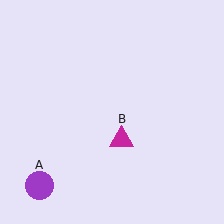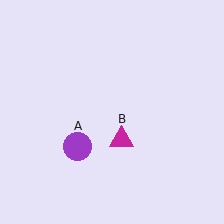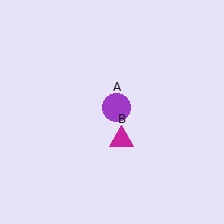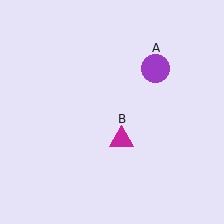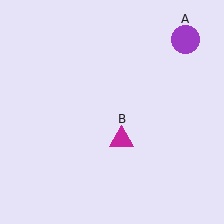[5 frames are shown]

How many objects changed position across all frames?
1 object changed position: purple circle (object A).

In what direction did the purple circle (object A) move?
The purple circle (object A) moved up and to the right.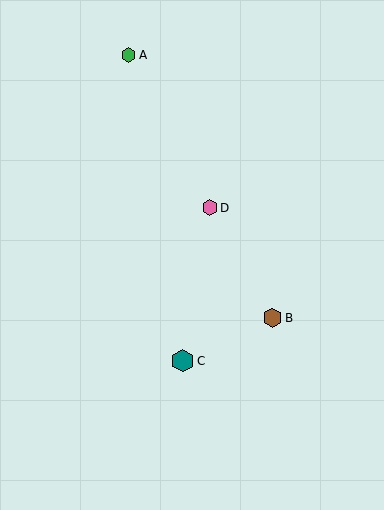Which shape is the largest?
The teal hexagon (labeled C) is the largest.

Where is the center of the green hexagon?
The center of the green hexagon is at (128, 55).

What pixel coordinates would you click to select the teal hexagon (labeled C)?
Click at (183, 361) to select the teal hexagon C.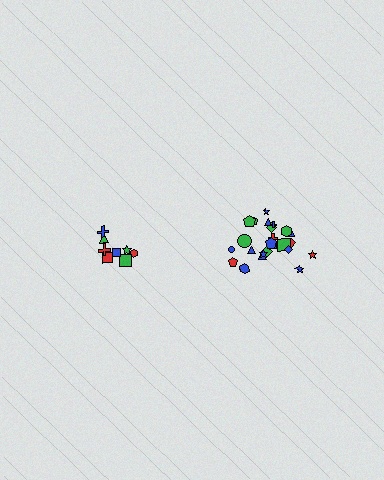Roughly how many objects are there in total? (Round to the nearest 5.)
Roughly 35 objects in total.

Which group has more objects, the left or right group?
The right group.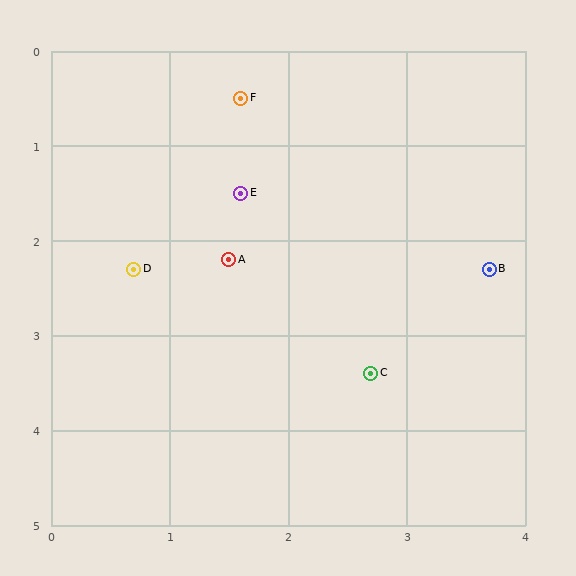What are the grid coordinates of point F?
Point F is at approximately (1.6, 0.5).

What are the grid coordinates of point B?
Point B is at approximately (3.7, 2.3).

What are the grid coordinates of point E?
Point E is at approximately (1.6, 1.5).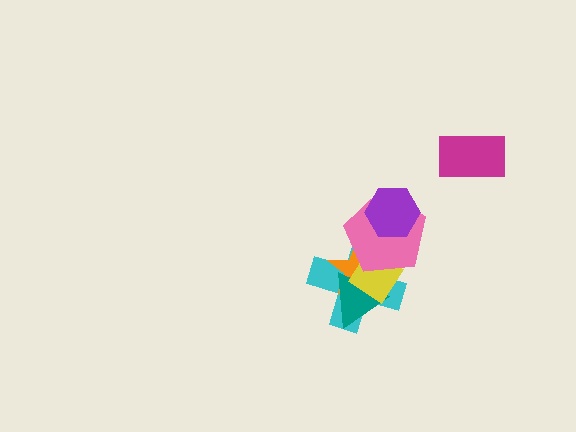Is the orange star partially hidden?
Yes, it is partially covered by another shape.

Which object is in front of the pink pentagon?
The purple hexagon is in front of the pink pentagon.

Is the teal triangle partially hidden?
Yes, it is partially covered by another shape.